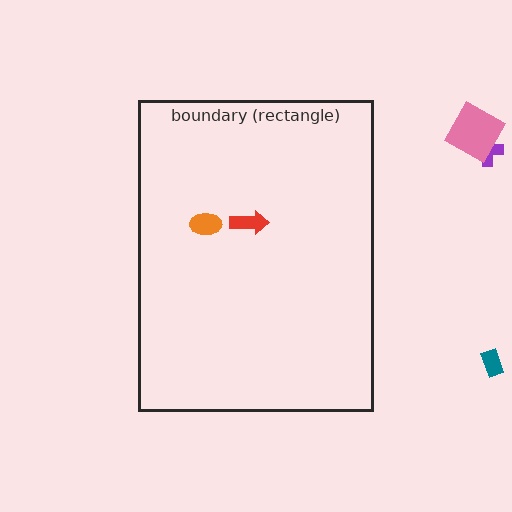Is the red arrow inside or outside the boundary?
Inside.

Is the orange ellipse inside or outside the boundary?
Inside.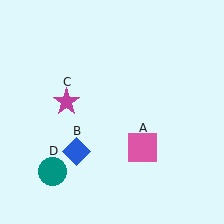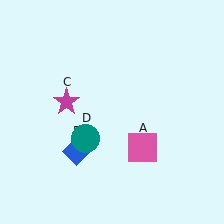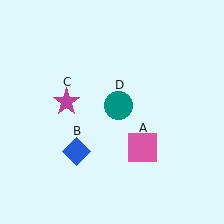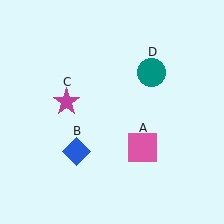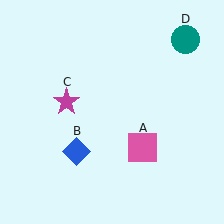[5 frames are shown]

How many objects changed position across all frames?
1 object changed position: teal circle (object D).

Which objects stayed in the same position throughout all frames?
Pink square (object A) and blue diamond (object B) and magenta star (object C) remained stationary.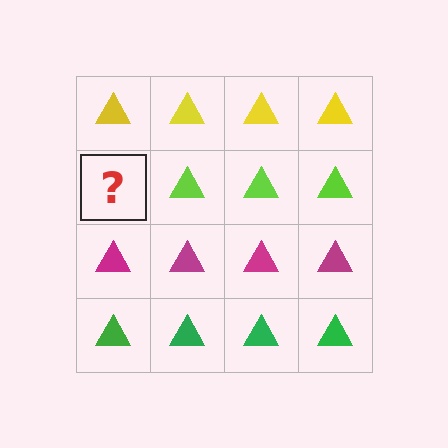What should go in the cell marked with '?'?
The missing cell should contain a lime triangle.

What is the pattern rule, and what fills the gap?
The rule is that each row has a consistent color. The gap should be filled with a lime triangle.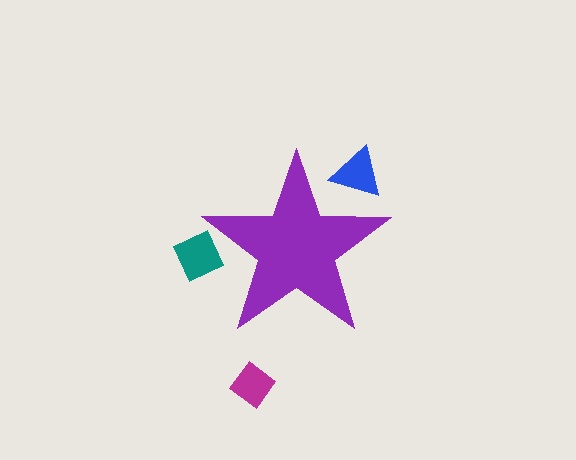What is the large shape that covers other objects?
A purple star.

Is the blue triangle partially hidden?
Yes, the blue triangle is partially hidden behind the purple star.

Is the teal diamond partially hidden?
Yes, the teal diamond is partially hidden behind the purple star.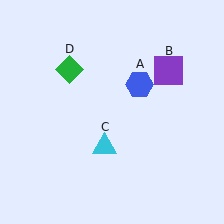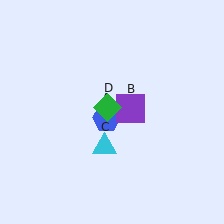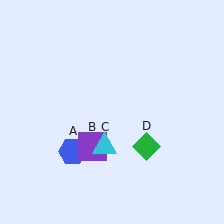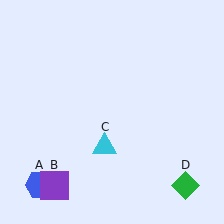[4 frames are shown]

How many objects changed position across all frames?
3 objects changed position: blue hexagon (object A), purple square (object B), green diamond (object D).